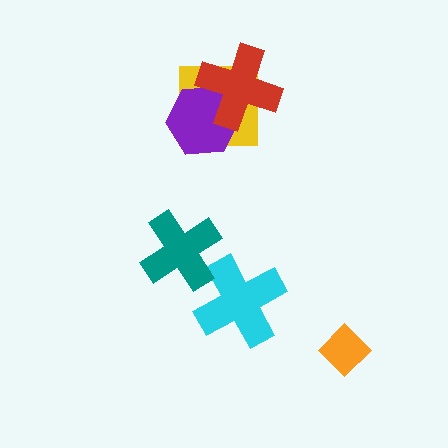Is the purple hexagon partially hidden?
Yes, it is partially covered by another shape.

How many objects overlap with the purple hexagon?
2 objects overlap with the purple hexagon.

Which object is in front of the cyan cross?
The teal cross is in front of the cyan cross.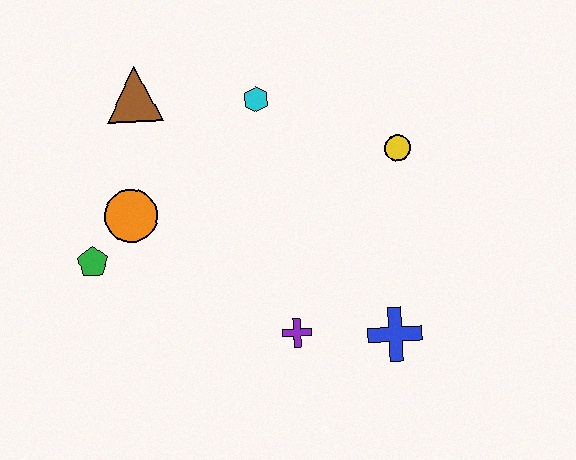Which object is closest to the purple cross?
The blue cross is closest to the purple cross.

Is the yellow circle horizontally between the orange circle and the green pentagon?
No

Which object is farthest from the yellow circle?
The green pentagon is farthest from the yellow circle.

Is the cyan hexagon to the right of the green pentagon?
Yes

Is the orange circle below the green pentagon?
No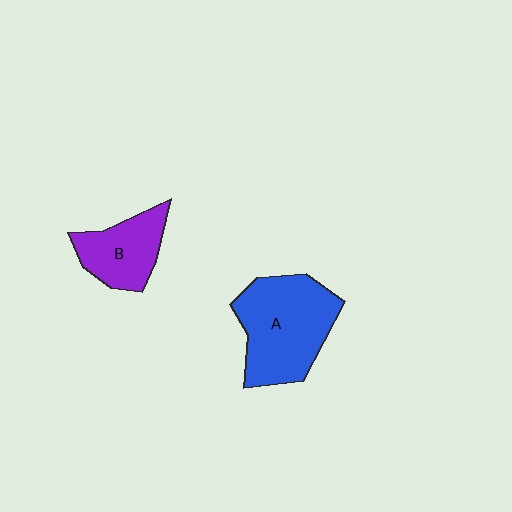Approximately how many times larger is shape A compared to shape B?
Approximately 1.7 times.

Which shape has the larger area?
Shape A (blue).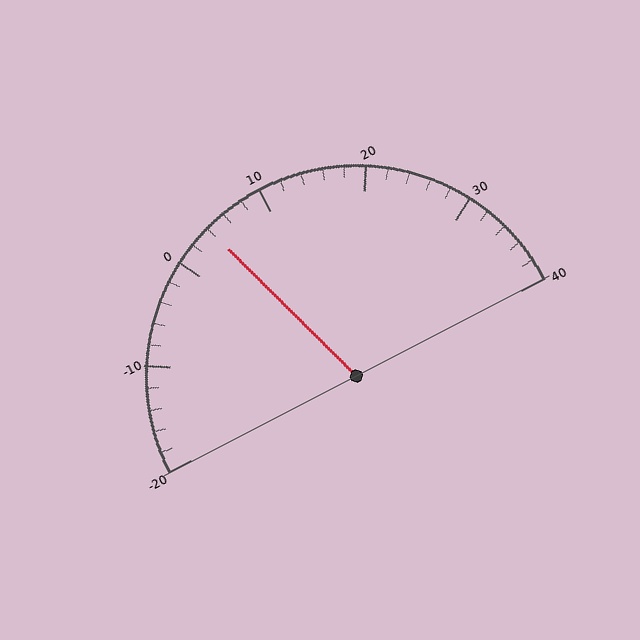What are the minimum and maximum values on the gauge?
The gauge ranges from -20 to 40.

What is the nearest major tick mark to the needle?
The nearest major tick mark is 0.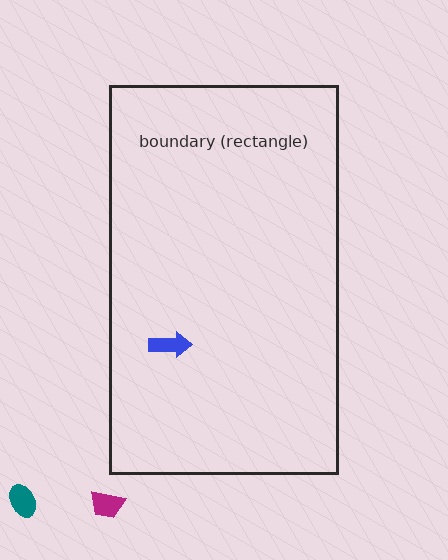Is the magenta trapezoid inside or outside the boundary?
Outside.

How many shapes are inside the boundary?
1 inside, 2 outside.